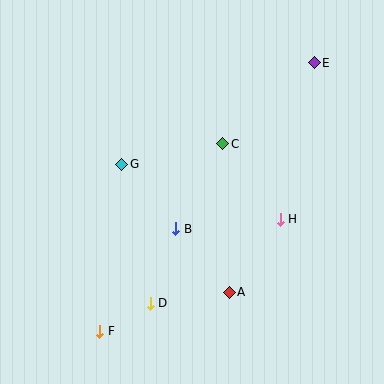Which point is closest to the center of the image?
Point B at (176, 229) is closest to the center.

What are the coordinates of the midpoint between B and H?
The midpoint between B and H is at (228, 224).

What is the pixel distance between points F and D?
The distance between F and D is 58 pixels.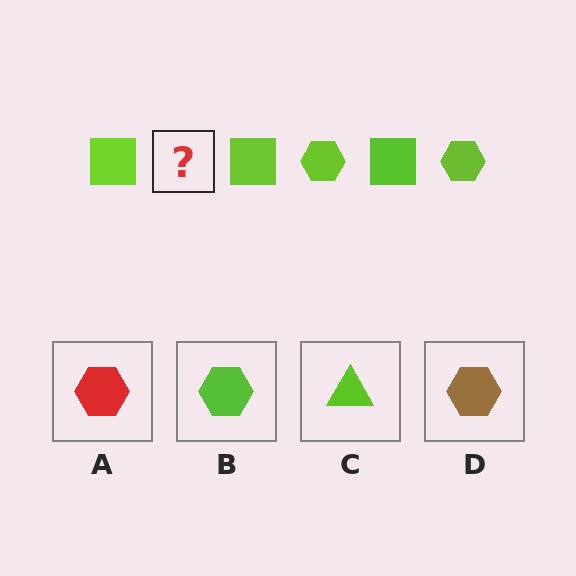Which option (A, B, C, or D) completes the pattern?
B.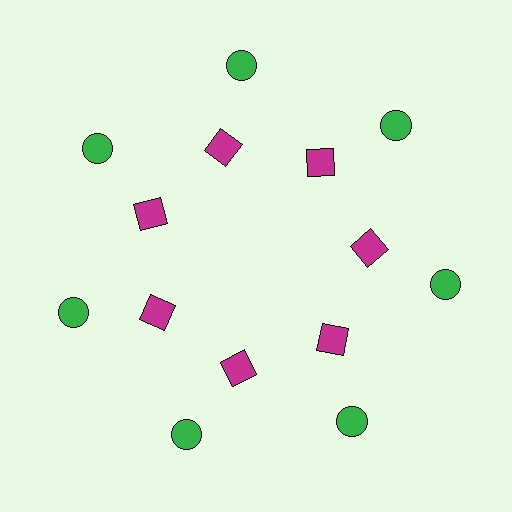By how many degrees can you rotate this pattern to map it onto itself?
The pattern maps onto itself every 51 degrees of rotation.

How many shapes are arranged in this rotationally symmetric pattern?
There are 14 shapes, arranged in 7 groups of 2.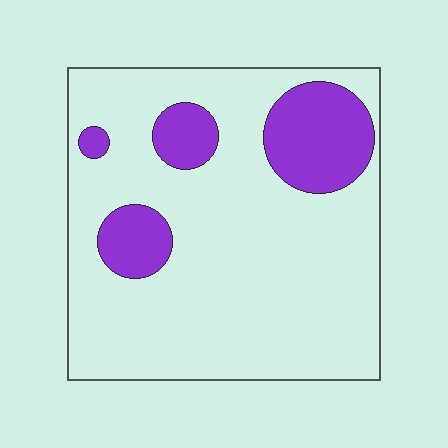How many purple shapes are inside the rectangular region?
4.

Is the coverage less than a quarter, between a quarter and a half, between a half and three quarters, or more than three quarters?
Less than a quarter.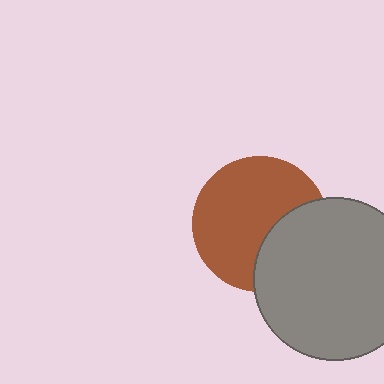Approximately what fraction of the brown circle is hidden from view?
Roughly 32% of the brown circle is hidden behind the gray circle.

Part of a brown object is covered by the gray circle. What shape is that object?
It is a circle.